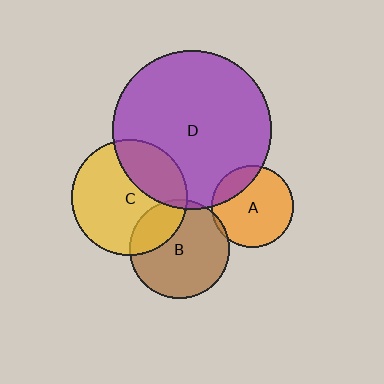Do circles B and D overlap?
Yes.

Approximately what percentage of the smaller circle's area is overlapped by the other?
Approximately 5%.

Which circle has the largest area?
Circle D (purple).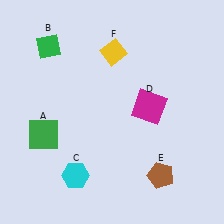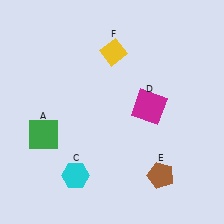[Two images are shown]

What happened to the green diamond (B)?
The green diamond (B) was removed in Image 2. It was in the top-left area of Image 1.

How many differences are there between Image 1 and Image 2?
There is 1 difference between the two images.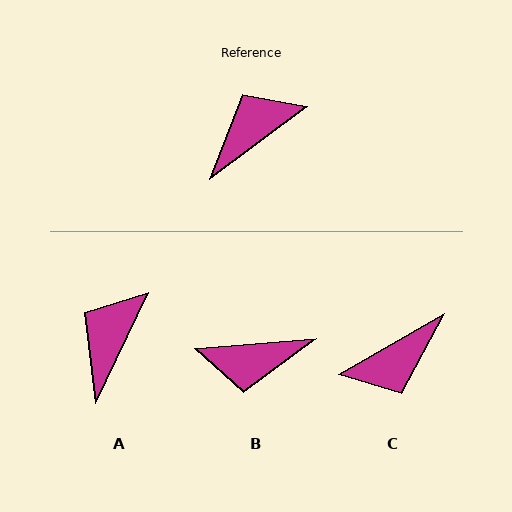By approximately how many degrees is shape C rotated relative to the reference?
Approximately 173 degrees counter-clockwise.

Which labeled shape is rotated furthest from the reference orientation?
C, about 173 degrees away.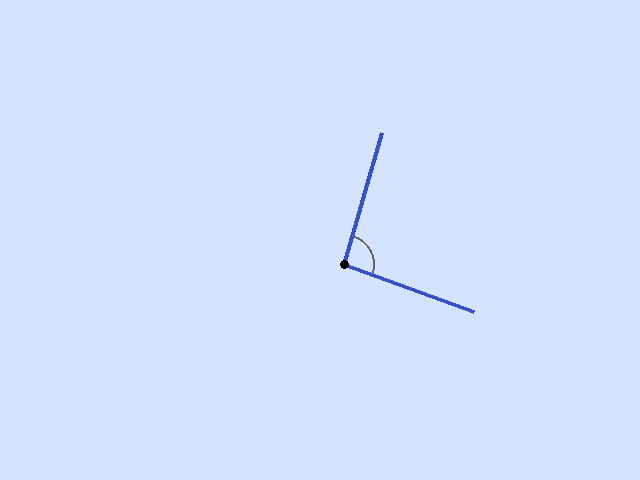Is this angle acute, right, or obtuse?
It is approximately a right angle.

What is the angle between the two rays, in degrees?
Approximately 94 degrees.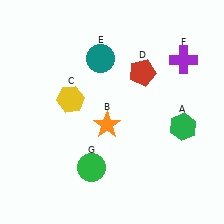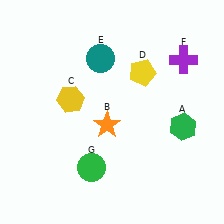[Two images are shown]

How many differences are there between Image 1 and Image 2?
There is 1 difference between the two images.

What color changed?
The pentagon (D) changed from red in Image 1 to yellow in Image 2.